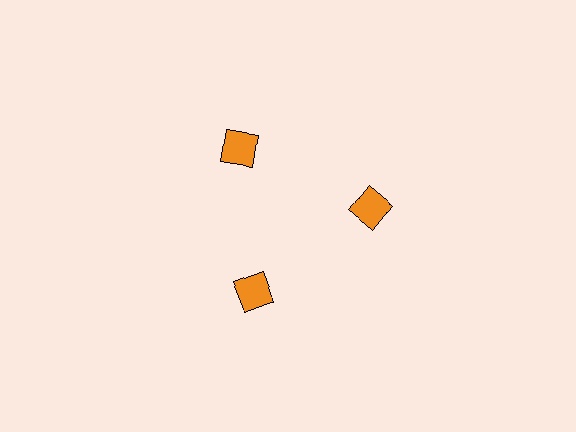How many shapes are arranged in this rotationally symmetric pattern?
There are 3 shapes, arranged in 3 groups of 1.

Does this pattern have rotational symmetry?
Yes, this pattern has 3-fold rotational symmetry. It looks the same after rotating 120 degrees around the center.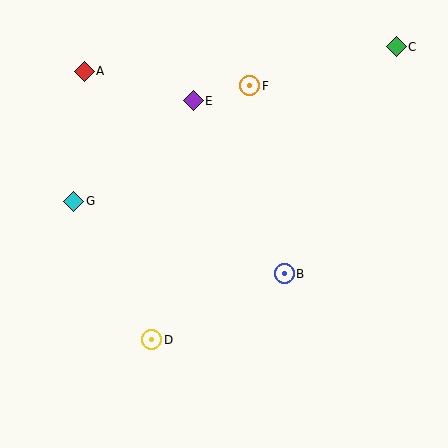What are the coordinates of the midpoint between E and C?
The midpoint between E and C is at (295, 74).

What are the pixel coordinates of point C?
Point C is at (396, 47).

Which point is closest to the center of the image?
Point B at (285, 273) is closest to the center.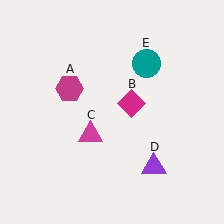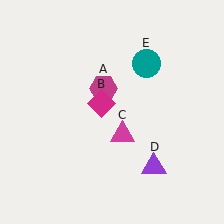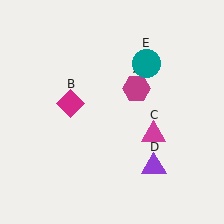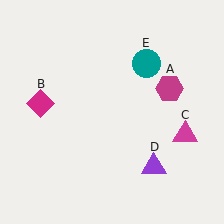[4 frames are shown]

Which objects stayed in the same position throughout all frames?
Purple triangle (object D) and teal circle (object E) remained stationary.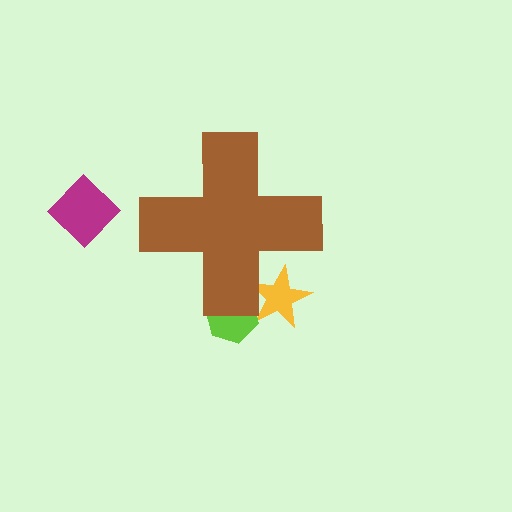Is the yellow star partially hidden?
Yes, the yellow star is partially hidden behind the brown cross.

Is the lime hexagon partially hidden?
Yes, the lime hexagon is partially hidden behind the brown cross.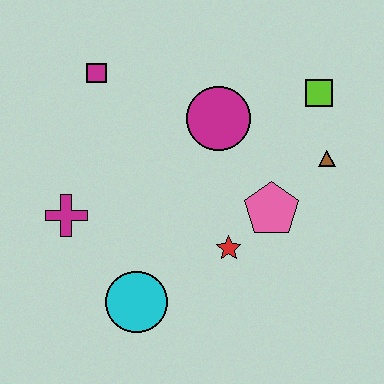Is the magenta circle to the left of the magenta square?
No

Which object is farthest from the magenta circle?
The cyan circle is farthest from the magenta circle.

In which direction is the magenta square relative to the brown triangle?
The magenta square is to the left of the brown triangle.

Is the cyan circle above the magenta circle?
No